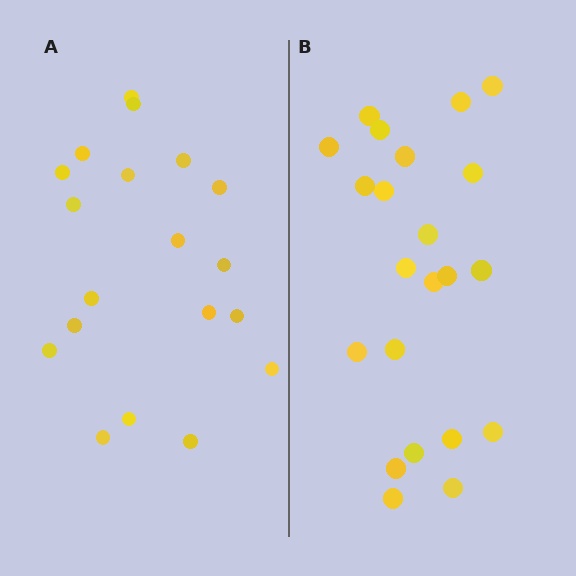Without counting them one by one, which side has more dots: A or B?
Region B (the right region) has more dots.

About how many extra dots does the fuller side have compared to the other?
Region B has just a few more — roughly 2 or 3 more dots than region A.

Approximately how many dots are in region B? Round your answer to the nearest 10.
About 20 dots. (The exact count is 22, which rounds to 20.)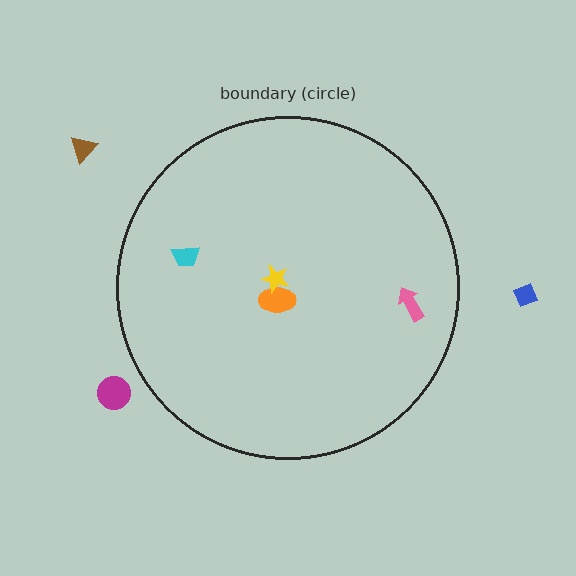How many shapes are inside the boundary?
4 inside, 3 outside.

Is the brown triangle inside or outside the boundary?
Outside.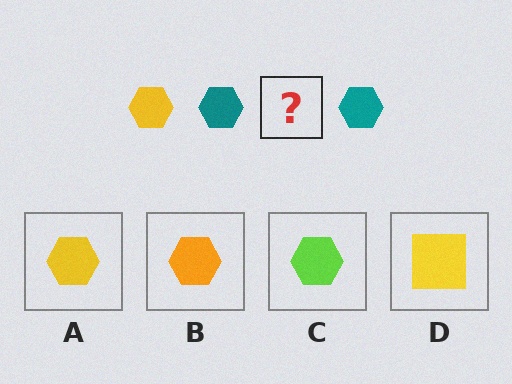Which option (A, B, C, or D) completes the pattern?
A.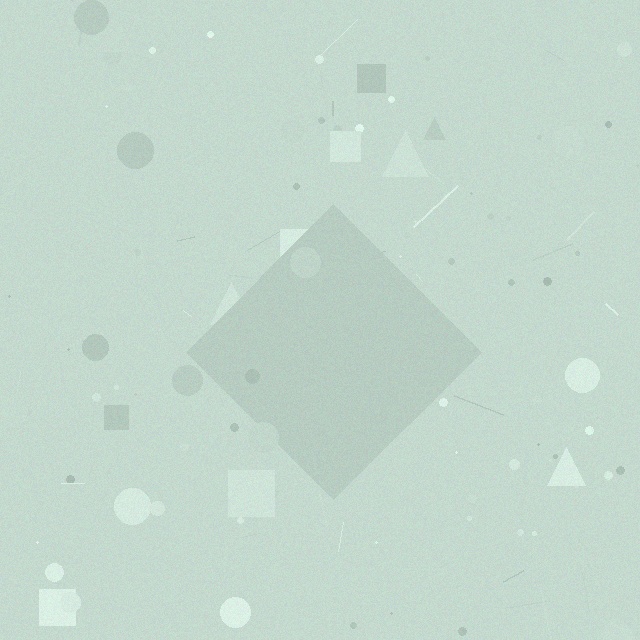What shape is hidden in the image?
A diamond is hidden in the image.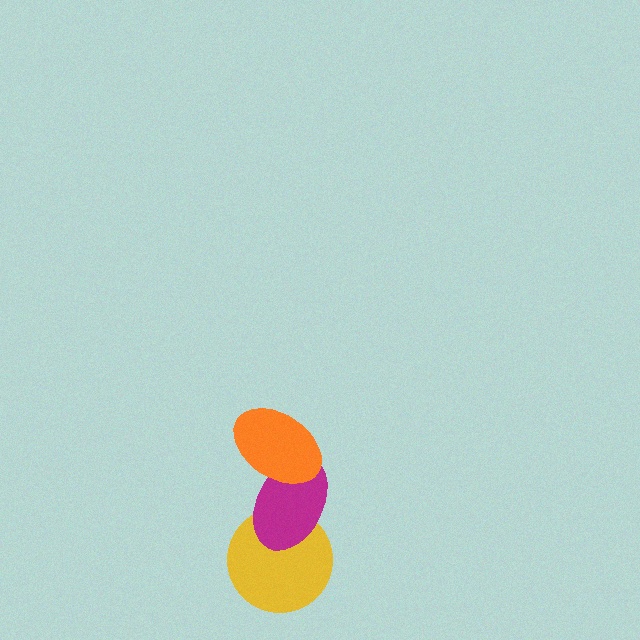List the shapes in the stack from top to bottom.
From top to bottom: the orange ellipse, the magenta ellipse, the yellow circle.